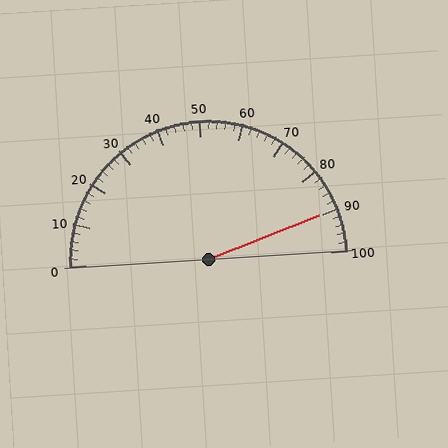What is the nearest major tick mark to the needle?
The nearest major tick mark is 90.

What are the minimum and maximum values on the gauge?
The gauge ranges from 0 to 100.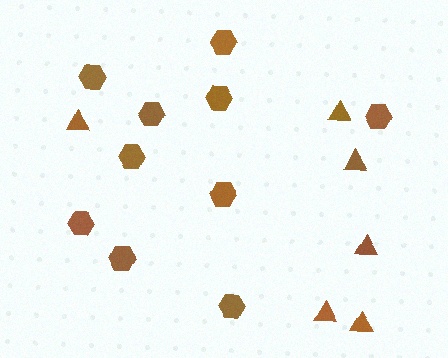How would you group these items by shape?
There are 2 groups: one group of hexagons (10) and one group of triangles (6).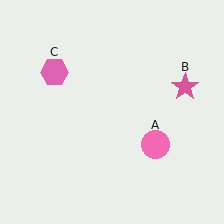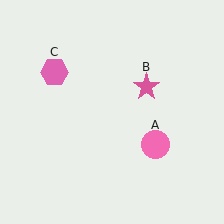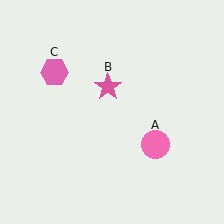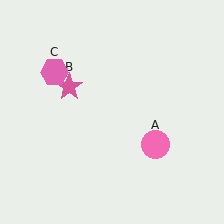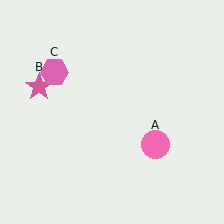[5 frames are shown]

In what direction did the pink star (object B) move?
The pink star (object B) moved left.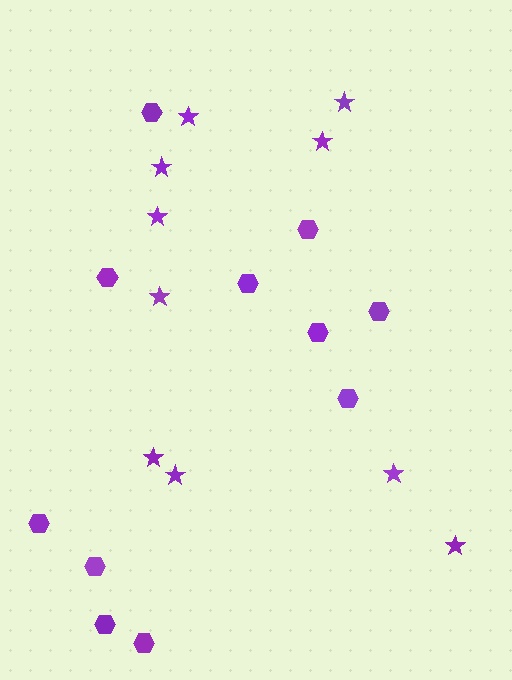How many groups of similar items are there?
There are 2 groups: one group of hexagons (11) and one group of stars (10).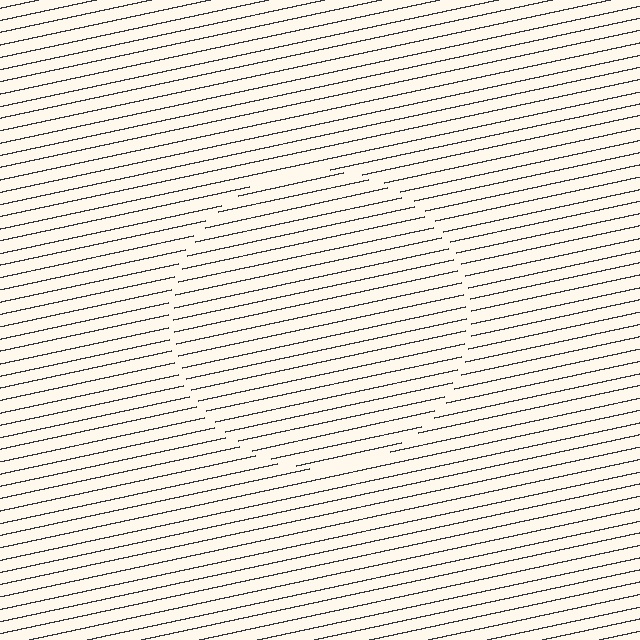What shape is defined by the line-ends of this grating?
An illusory circle. The interior of the shape contains the same grating, shifted by half a period — the contour is defined by the phase discontinuity where line-ends from the inner and outer gratings abut.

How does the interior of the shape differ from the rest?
The interior of the shape contains the same grating, shifted by half a period — the contour is defined by the phase discontinuity where line-ends from the inner and outer gratings abut.